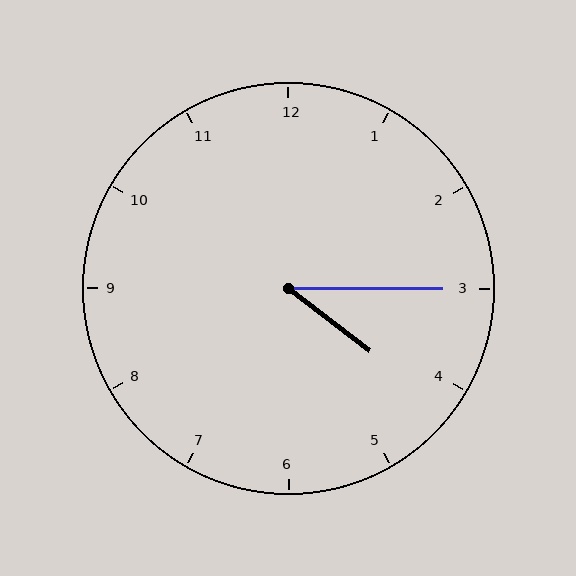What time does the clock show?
4:15.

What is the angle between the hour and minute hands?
Approximately 38 degrees.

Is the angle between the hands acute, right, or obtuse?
It is acute.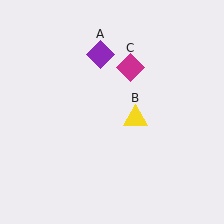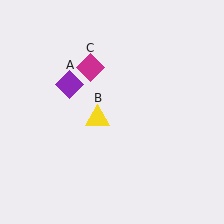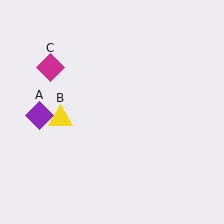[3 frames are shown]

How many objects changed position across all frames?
3 objects changed position: purple diamond (object A), yellow triangle (object B), magenta diamond (object C).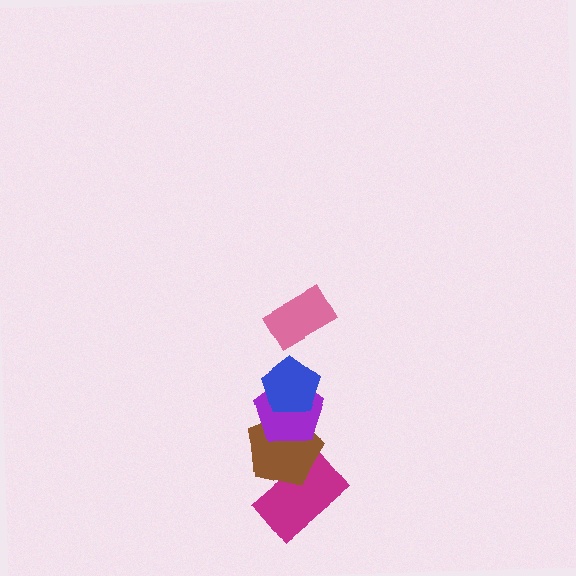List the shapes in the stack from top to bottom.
From top to bottom: the pink rectangle, the blue pentagon, the purple pentagon, the brown pentagon, the magenta rectangle.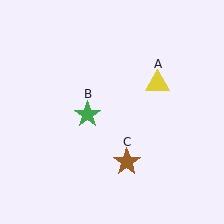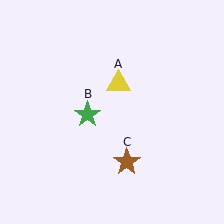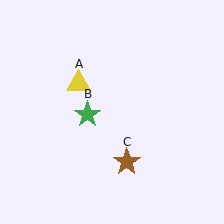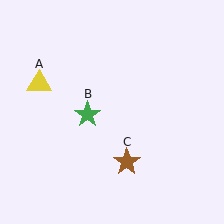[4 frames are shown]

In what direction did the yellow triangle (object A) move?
The yellow triangle (object A) moved left.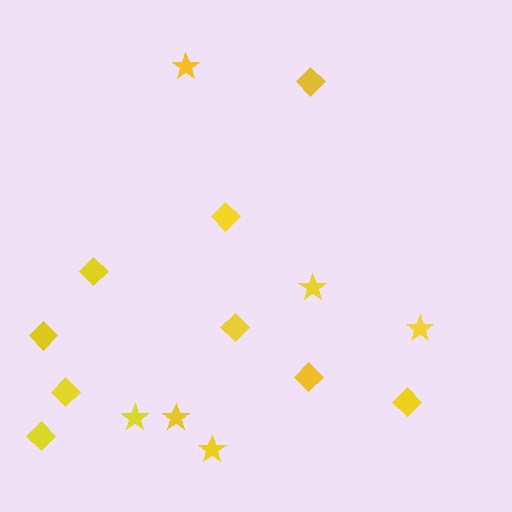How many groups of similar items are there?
There are 2 groups: one group of diamonds (9) and one group of stars (6).